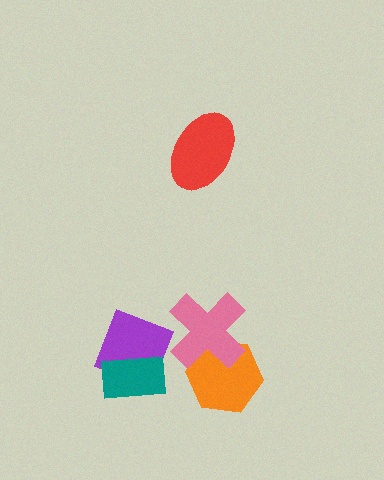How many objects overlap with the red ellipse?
0 objects overlap with the red ellipse.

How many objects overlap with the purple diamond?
1 object overlaps with the purple diamond.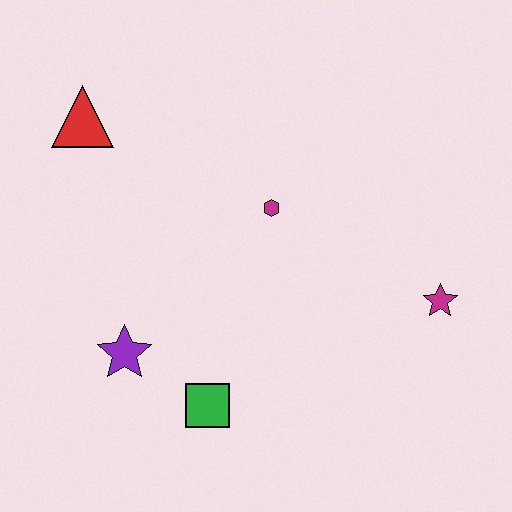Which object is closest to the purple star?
The green square is closest to the purple star.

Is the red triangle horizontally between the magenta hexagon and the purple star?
No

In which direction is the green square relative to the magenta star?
The green square is to the left of the magenta star.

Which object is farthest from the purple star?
The magenta star is farthest from the purple star.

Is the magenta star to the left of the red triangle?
No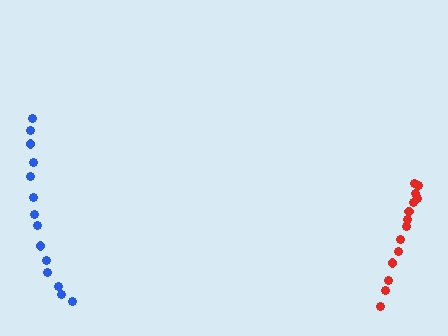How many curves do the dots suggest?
There are 2 distinct paths.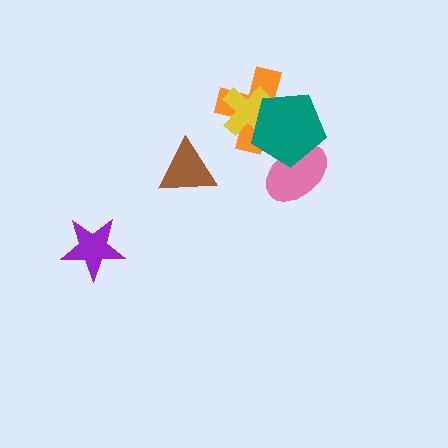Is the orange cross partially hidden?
Yes, it is partially covered by another shape.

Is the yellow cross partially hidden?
Yes, it is partially covered by another shape.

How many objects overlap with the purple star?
0 objects overlap with the purple star.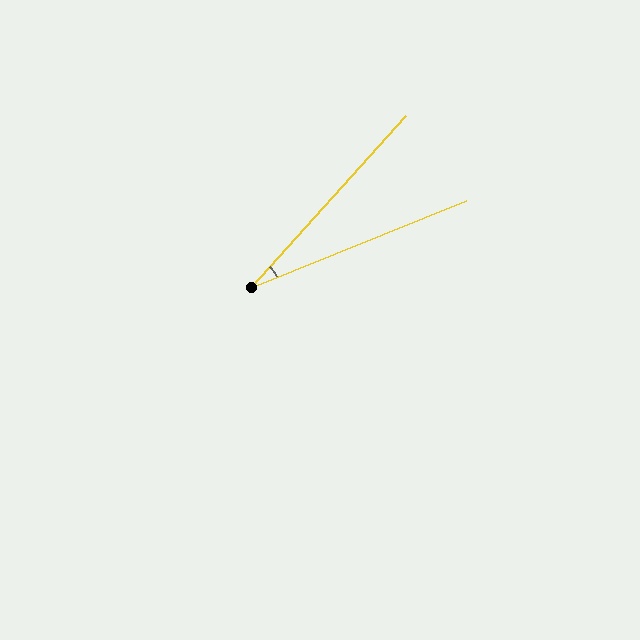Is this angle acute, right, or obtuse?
It is acute.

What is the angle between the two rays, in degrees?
Approximately 26 degrees.